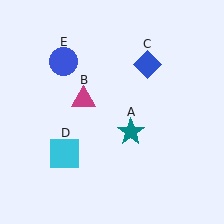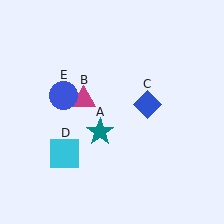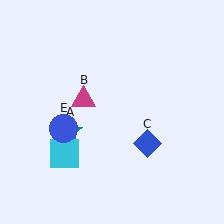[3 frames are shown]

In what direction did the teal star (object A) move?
The teal star (object A) moved left.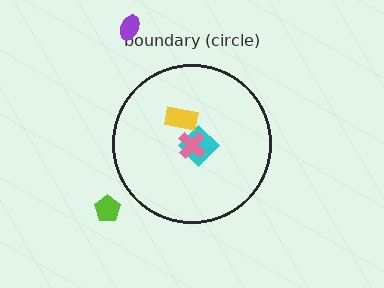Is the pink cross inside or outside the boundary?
Inside.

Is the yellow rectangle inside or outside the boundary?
Inside.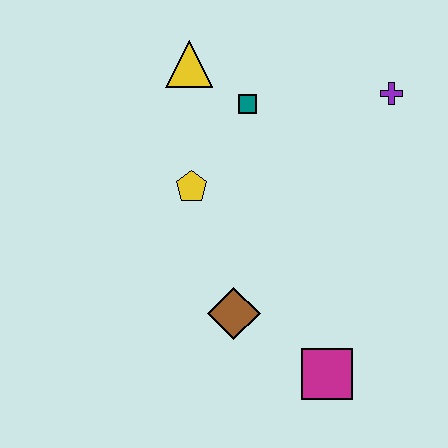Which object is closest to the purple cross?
The teal square is closest to the purple cross.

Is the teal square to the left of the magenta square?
Yes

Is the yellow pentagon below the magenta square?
No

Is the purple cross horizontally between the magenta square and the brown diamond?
No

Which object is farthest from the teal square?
The magenta square is farthest from the teal square.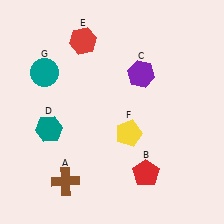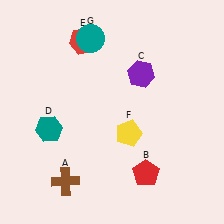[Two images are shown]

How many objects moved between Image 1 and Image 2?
1 object moved between the two images.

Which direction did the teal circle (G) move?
The teal circle (G) moved right.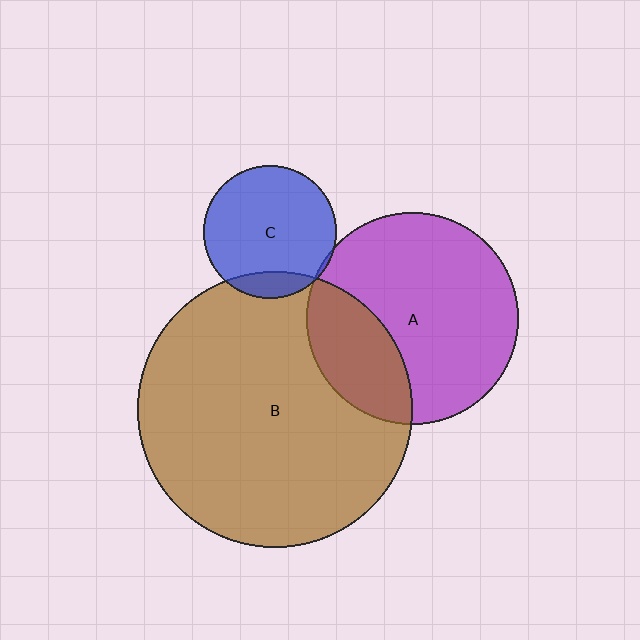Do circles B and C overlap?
Yes.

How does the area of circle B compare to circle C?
Approximately 4.3 times.